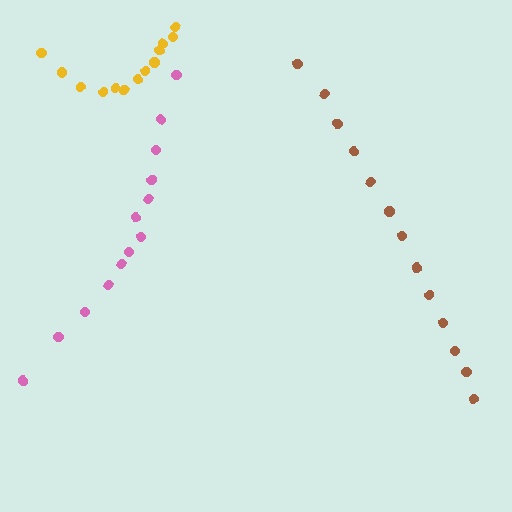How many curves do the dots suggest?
There are 3 distinct paths.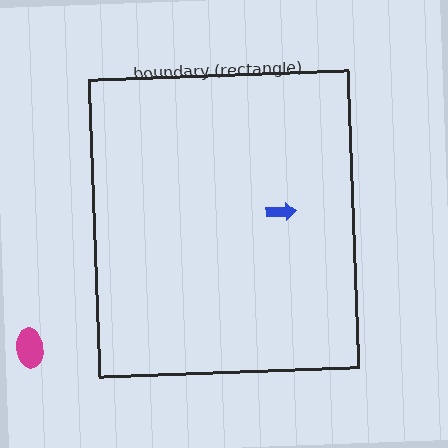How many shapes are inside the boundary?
1 inside, 1 outside.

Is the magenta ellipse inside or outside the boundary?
Outside.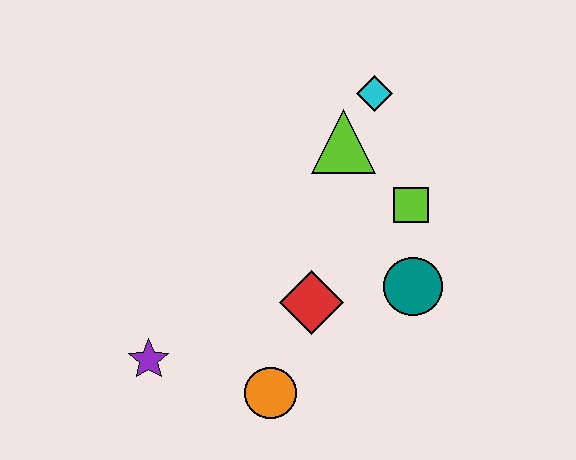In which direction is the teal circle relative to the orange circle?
The teal circle is to the right of the orange circle.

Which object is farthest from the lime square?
The purple star is farthest from the lime square.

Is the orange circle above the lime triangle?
No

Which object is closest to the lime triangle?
The cyan diamond is closest to the lime triangle.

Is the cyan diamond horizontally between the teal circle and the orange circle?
Yes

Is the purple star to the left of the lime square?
Yes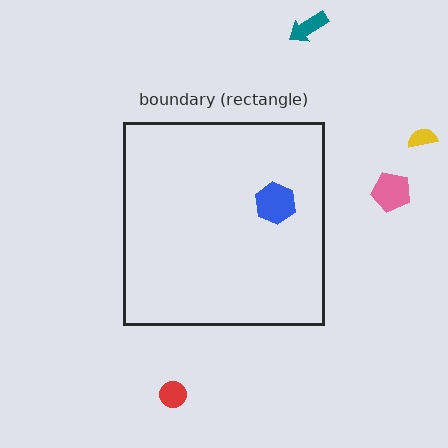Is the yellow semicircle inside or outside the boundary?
Outside.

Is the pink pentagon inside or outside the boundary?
Outside.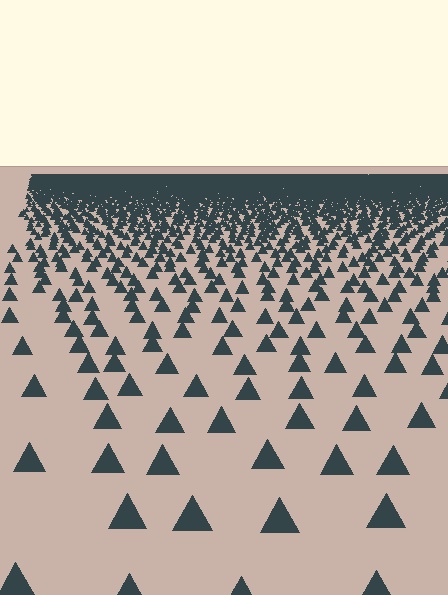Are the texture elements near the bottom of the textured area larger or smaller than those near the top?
Larger. Near the bottom, elements are closer to the viewer and appear at a bigger on-screen size.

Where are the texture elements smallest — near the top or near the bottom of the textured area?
Near the top.